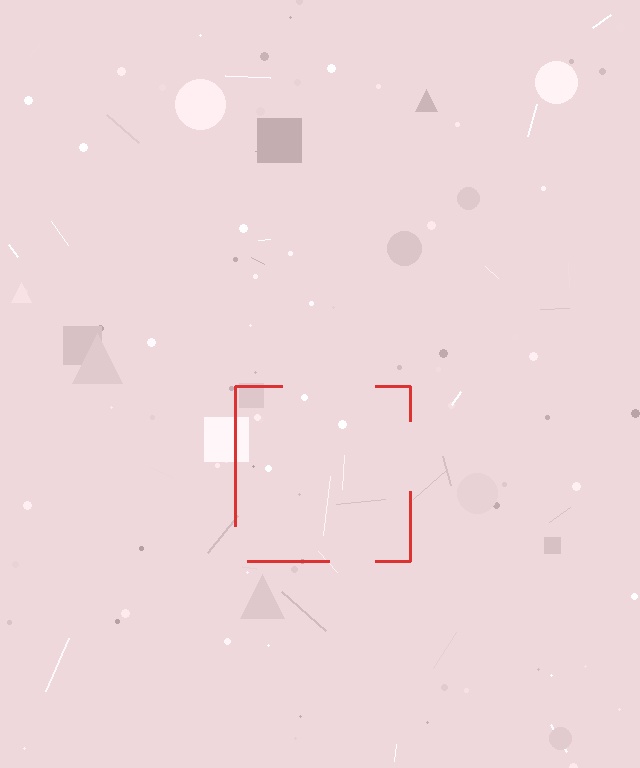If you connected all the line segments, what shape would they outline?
They would outline a square.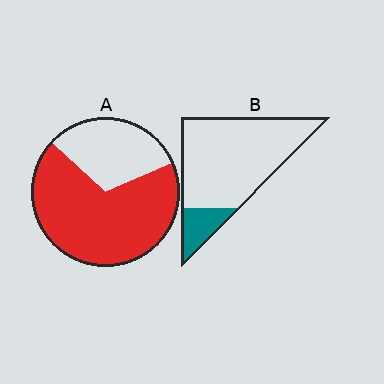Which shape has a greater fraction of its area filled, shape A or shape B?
Shape A.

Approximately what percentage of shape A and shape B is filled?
A is approximately 70% and B is approximately 15%.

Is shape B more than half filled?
No.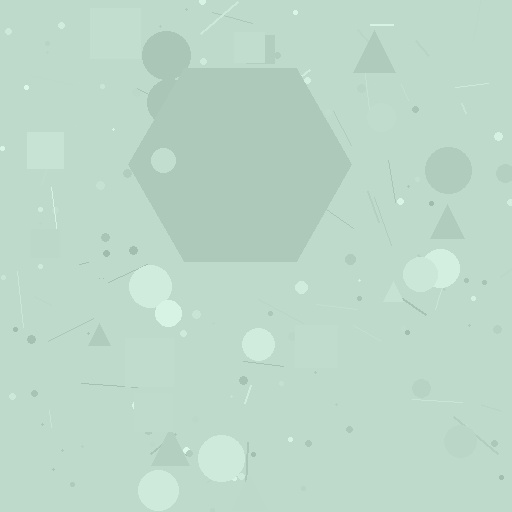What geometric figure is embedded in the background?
A hexagon is embedded in the background.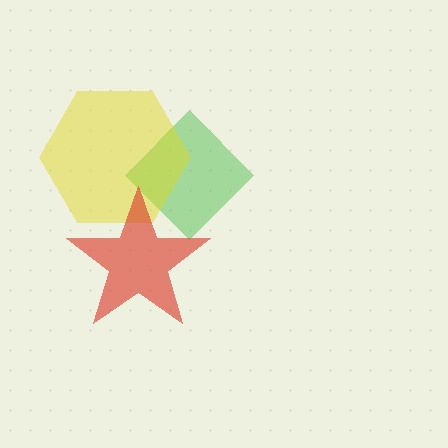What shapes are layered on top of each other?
The layered shapes are: a green diamond, a yellow hexagon, a red star.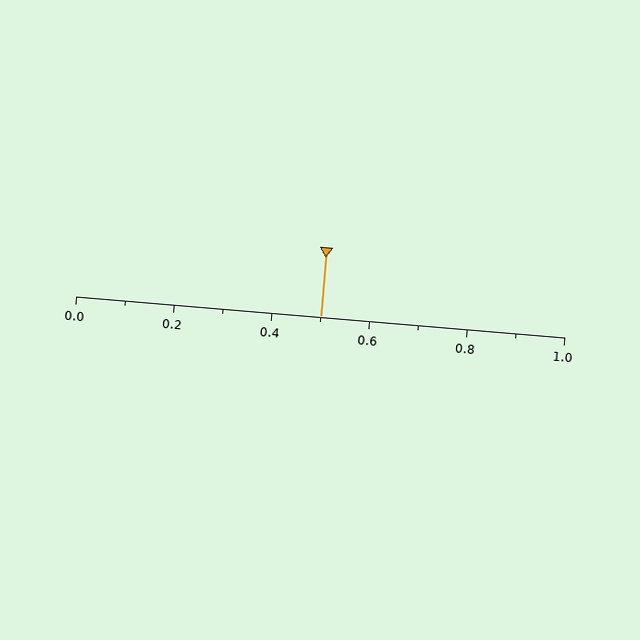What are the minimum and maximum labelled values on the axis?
The axis runs from 0.0 to 1.0.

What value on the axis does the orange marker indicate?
The marker indicates approximately 0.5.